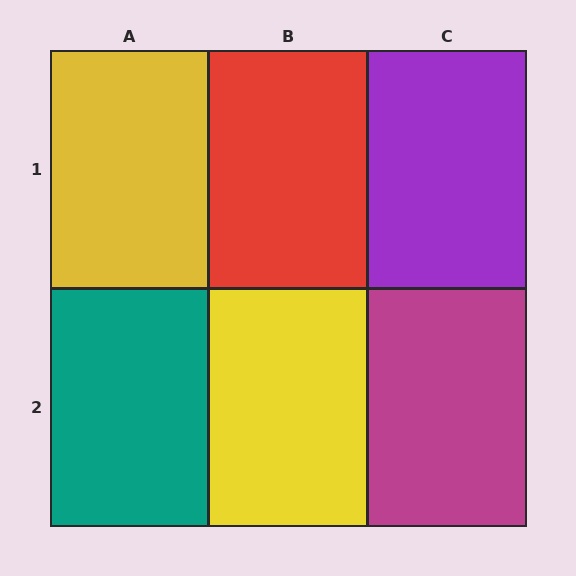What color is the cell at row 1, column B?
Red.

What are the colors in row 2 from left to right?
Teal, yellow, magenta.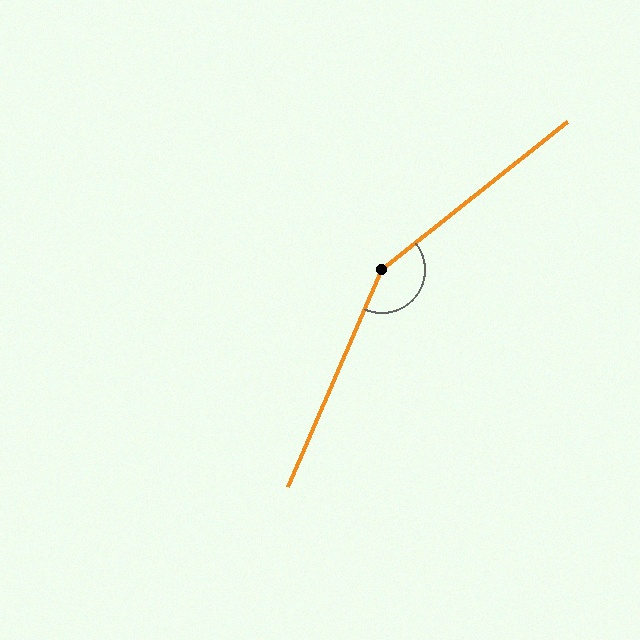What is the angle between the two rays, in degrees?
Approximately 152 degrees.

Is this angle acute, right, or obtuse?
It is obtuse.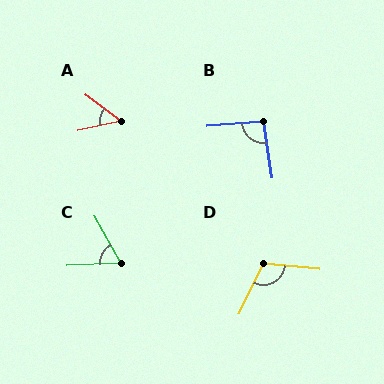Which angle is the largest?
D, at approximately 110 degrees.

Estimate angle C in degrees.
Approximately 64 degrees.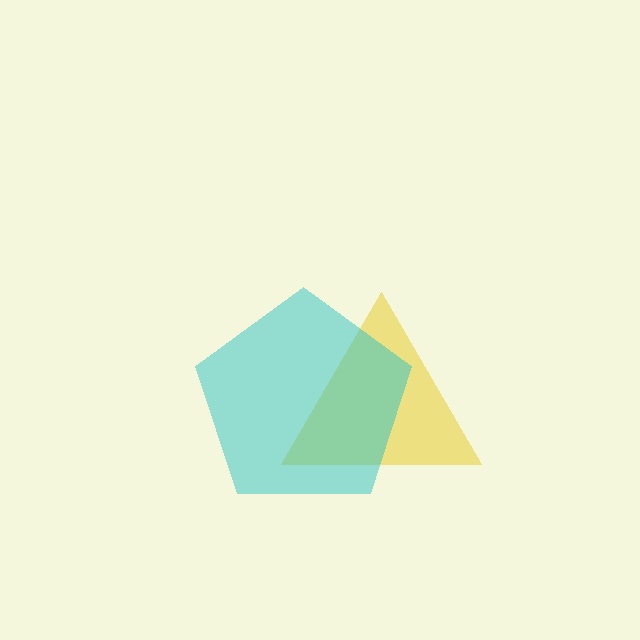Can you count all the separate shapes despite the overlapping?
Yes, there are 2 separate shapes.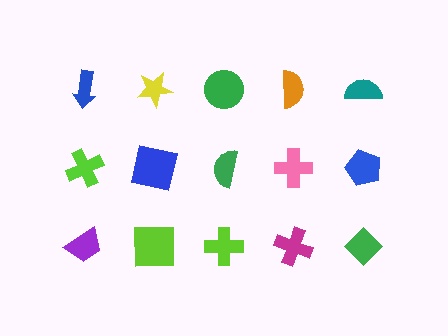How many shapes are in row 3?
5 shapes.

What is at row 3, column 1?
A purple trapezoid.